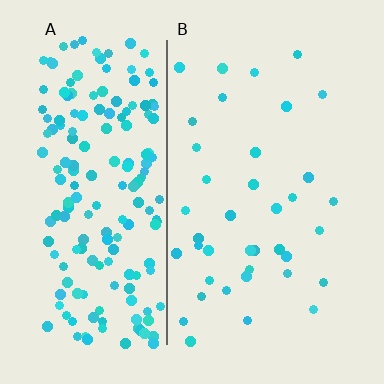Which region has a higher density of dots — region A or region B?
A (the left).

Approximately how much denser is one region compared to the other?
Approximately 4.9× — region A over region B.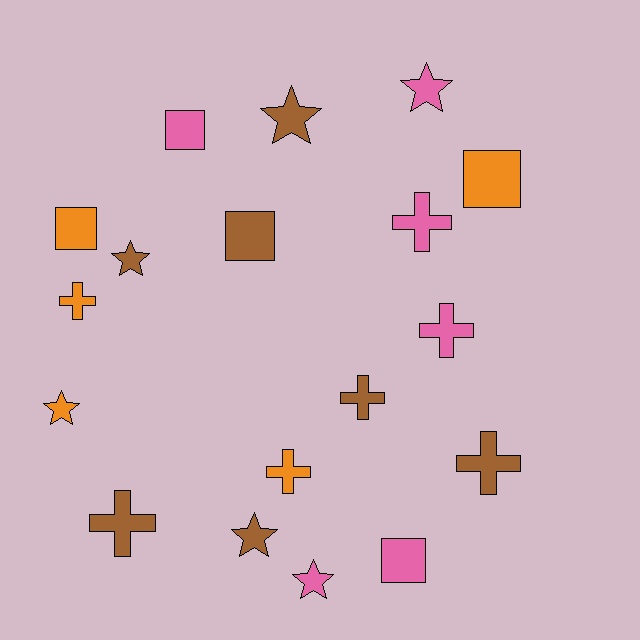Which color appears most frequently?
Brown, with 7 objects.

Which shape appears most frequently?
Cross, with 7 objects.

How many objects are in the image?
There are 18 objects.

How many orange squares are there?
There are 2 orange squares.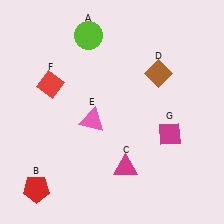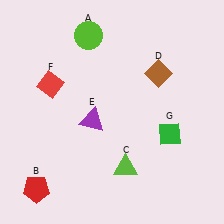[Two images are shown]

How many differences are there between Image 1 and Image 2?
There are 3 differences between the two images.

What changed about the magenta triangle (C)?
In Image 1, C is magenta. In Image 2, it changed to lime.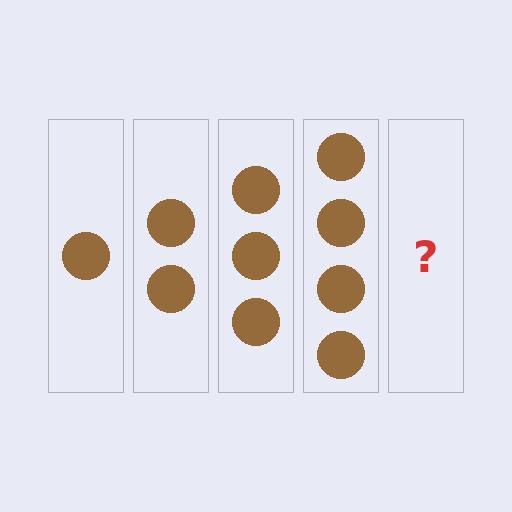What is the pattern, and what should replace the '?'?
The pattern is that each step adds one more circle. The '?' should be 5 circles.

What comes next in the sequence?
The next element should be 5 circles.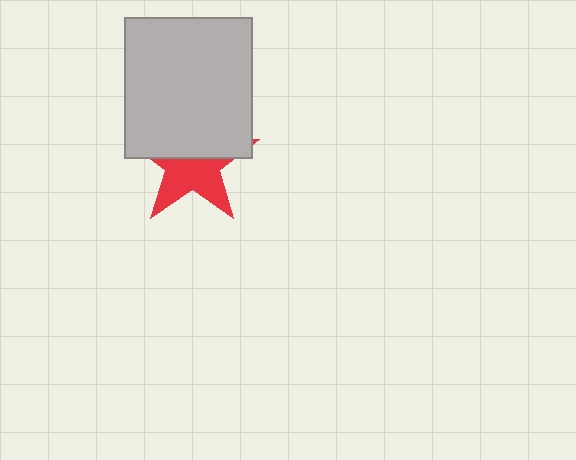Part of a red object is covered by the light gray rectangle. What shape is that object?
It is a star.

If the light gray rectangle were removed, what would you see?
You would see the complete red star.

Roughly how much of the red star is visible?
About half of it is visible (roughly 49%).